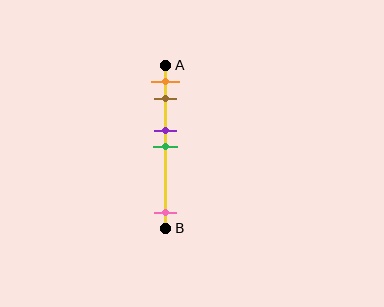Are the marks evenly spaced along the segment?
No, the marks are not evenly spaced.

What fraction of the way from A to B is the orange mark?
The orange mark is approximately 10% (0.1) of the way from A to B.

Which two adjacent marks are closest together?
The purple and green marks are the closest adjacent pair.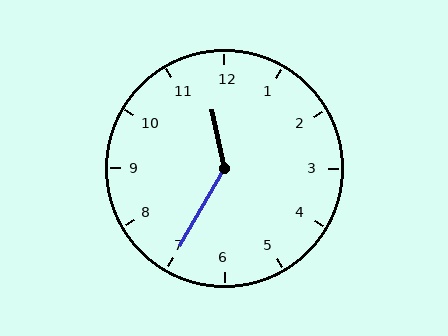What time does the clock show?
11:35.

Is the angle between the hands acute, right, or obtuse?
It is obtuse.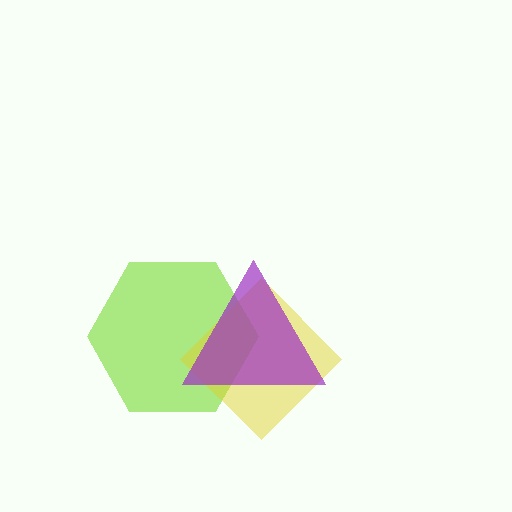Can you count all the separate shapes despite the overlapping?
Yes, there are 3 separate shapes.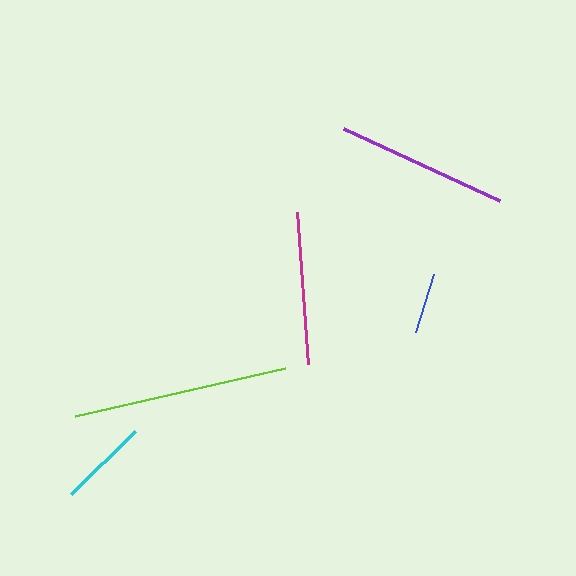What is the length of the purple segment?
The purple segment is approximately 172 pixels long.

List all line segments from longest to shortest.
From longest to shortest: lime, purple, magenta, cyan, blue.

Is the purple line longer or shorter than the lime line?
The lime line is longer than the purple line.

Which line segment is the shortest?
The blue line is the shortest at approximately 60 pixels.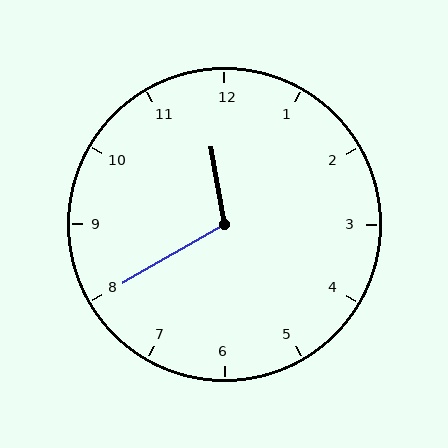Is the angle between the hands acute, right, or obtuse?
It is obtuse.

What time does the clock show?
11:40.